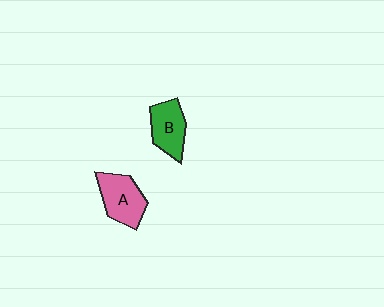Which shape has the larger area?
Shape A (pink).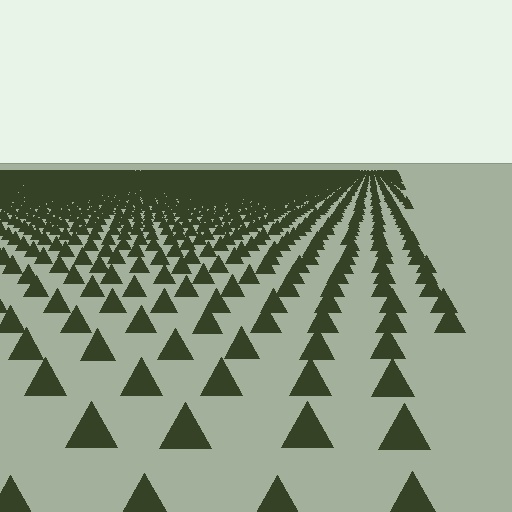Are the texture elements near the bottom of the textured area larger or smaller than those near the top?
Larger. Near the bottom, elements are closer to the viewer and appear at a bigger on-screen size.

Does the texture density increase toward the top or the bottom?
Density increases toward the top.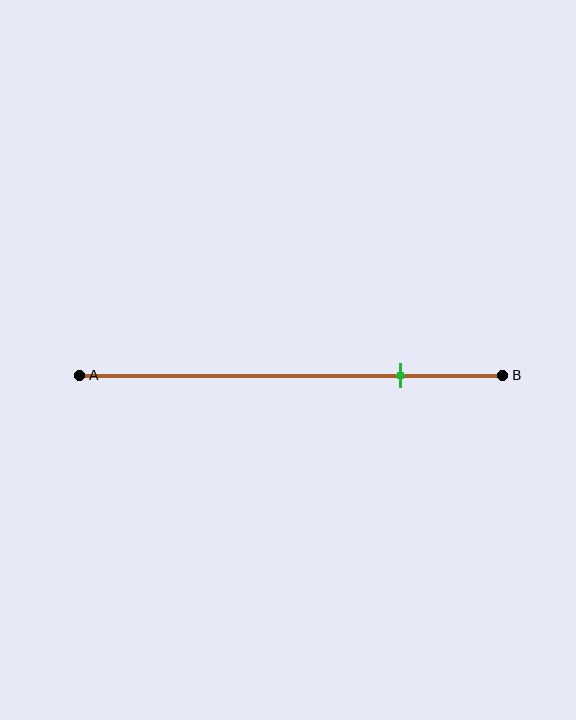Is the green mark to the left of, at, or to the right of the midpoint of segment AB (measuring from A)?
The green mark is to the right of the midpoint of segment AB.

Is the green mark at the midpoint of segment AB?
No, the mark is at about 75% from A, not at the 50% midpoint.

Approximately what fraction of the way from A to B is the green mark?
The green mark is approximately 75% of the way from A to B.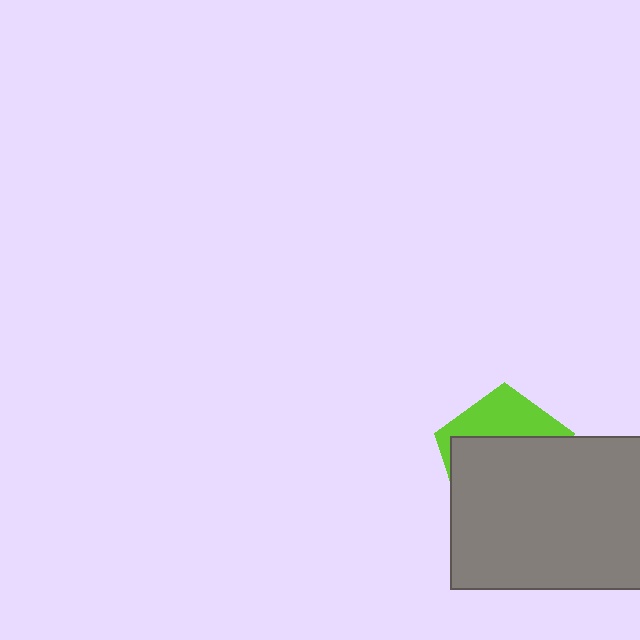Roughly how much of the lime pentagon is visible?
A small part of it is visible (roughly 33%).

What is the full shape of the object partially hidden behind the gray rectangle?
The partially hidden object is a lime pentagon.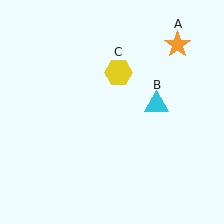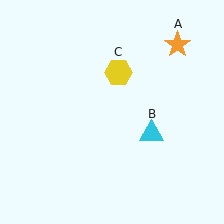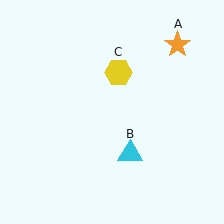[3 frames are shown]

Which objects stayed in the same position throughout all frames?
Orange star (object A) and yellow hexagon (object C) remained stationary.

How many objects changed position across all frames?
1 object changed position: cyan triangle (object B).